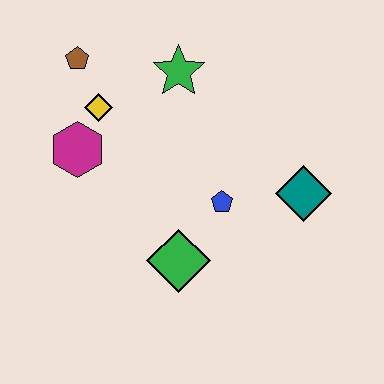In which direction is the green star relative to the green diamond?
The green star is above the green diamond.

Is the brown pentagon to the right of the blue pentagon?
No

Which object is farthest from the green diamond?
The brown pentagon is farthest from the green diamond.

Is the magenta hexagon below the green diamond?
No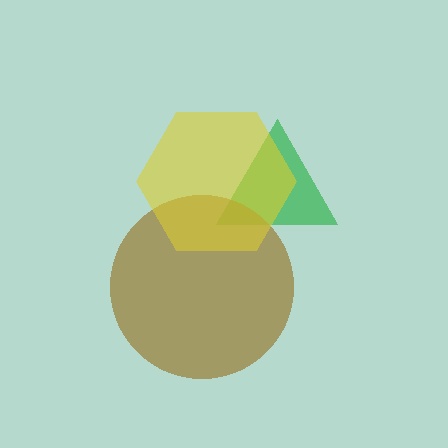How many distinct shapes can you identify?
There are 3 distinct shapes: a green triangle, a brown circle, a yellow hexagon.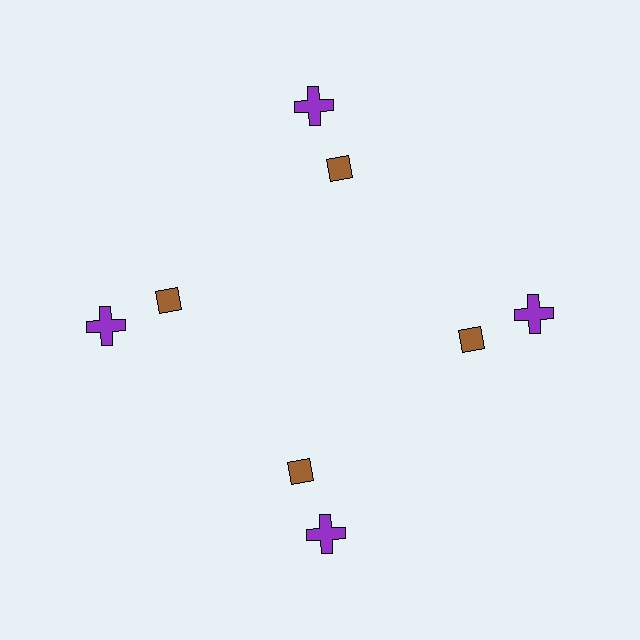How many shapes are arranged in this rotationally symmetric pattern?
There are 8 shapes, arranged in 4 groups of 2.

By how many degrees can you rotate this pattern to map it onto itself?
The pattern maps onto itself every 90 degrees of rotation.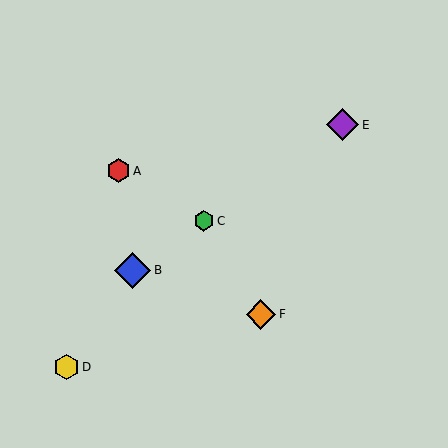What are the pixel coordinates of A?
Object A is at (118, 171).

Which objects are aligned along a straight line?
Objects B, C, E are aligned along a straight line.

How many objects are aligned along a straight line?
3 objects (B, C, E) are aligned along a straight line.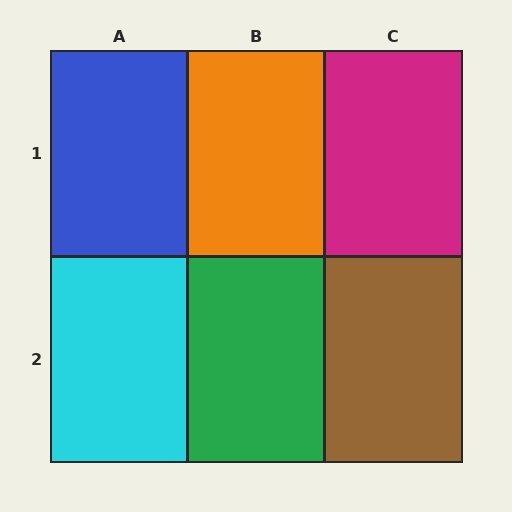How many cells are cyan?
1 cell is cyan.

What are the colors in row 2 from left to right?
Cyan, green, brown.